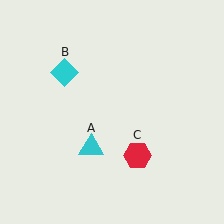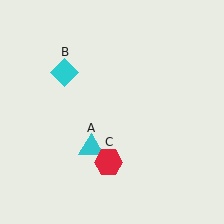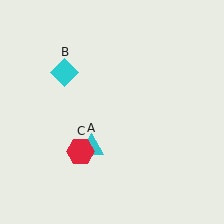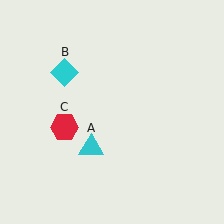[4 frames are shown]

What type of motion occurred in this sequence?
The red hexagon (object C) rotated clockwise around the center of the scene.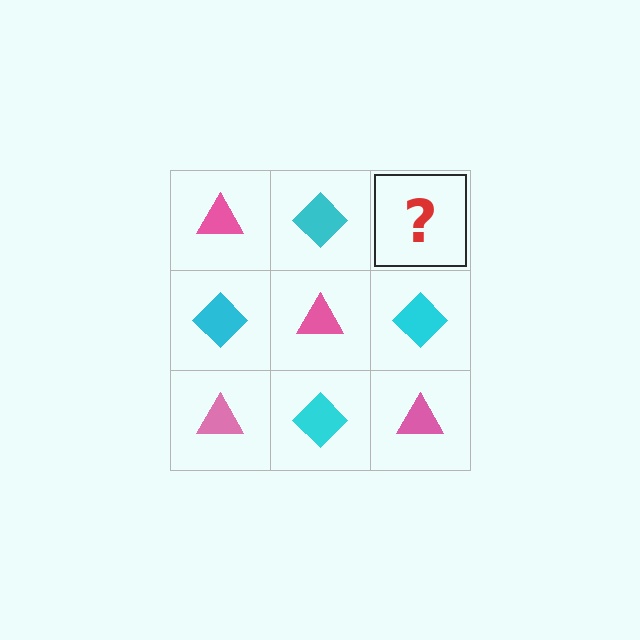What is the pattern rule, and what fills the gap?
The rule is that it alternates pink triangle and cyan diamond in a checkerboard pattern. The gap should be filled with a pink triangle.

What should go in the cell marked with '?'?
The missing cell should contain a pink triangle.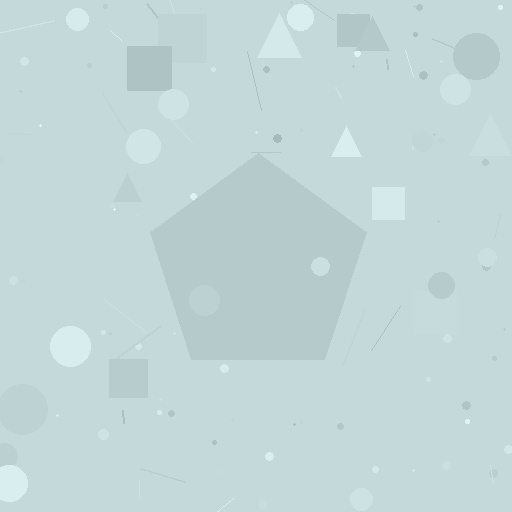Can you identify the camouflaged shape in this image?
The camouflaged shape is a pentagon.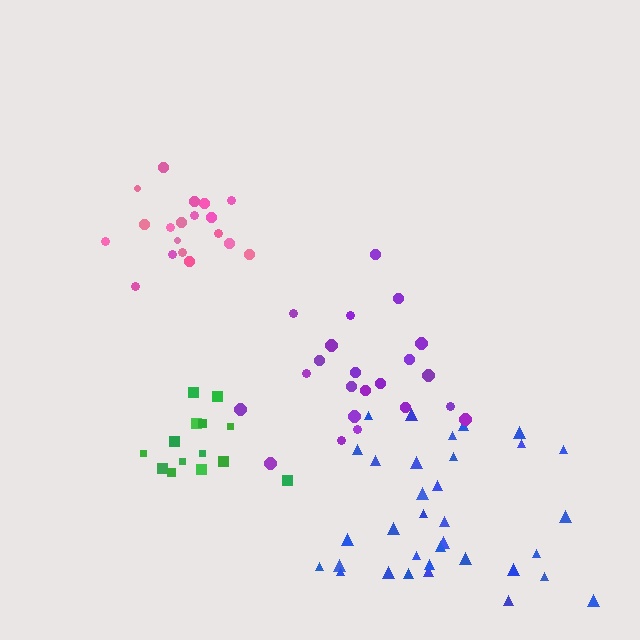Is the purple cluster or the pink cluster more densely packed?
Pink.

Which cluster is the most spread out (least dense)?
Purple.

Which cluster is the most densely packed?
Pink.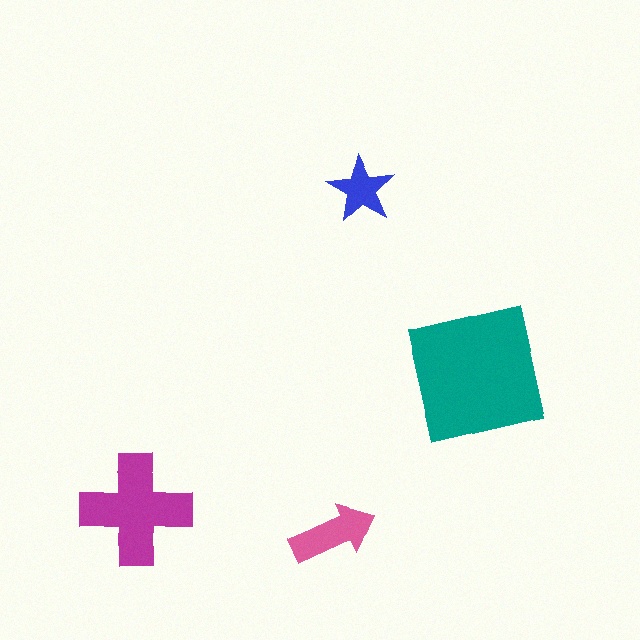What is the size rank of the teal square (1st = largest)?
1st.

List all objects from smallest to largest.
The blue star, the pink arrow, the magenta cross, the teal square.